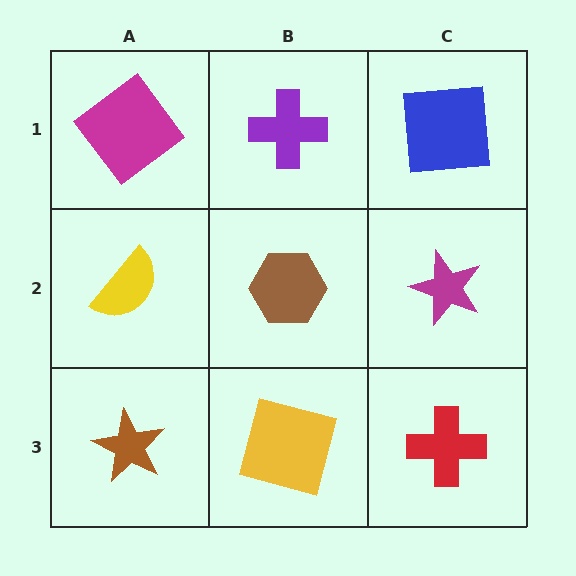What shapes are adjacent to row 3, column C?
A magenta star (row 2, column C), a yellow square (row 3, column B).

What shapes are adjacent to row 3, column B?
A brown hexagon (row 2, column B), a brown star (row 3, column A), a red cross (row 3, column C).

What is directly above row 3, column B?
A brown hexagon.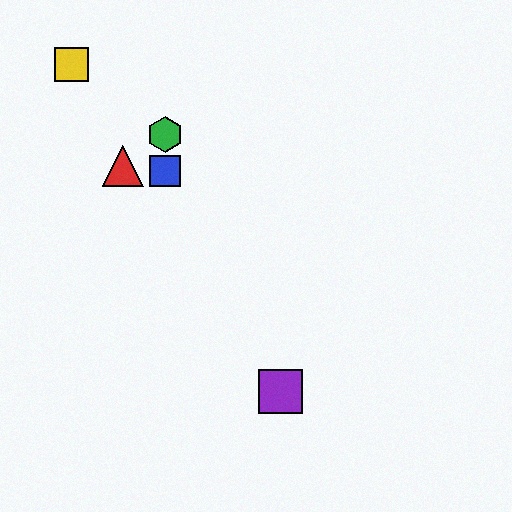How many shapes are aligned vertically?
2 shapes (the blue square, the green hexagon) are aligned vertically.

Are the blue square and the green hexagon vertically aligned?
Yes, both are at x≈165.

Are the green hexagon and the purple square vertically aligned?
No, the green hexagon is at x≈165 and the purple square is at x≈280.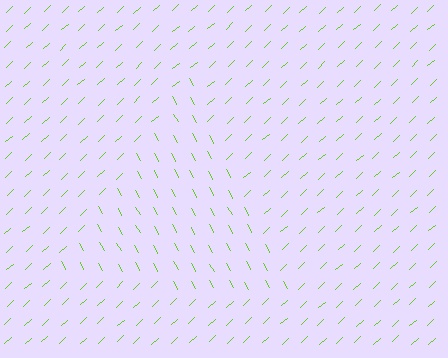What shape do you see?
I see a triangle.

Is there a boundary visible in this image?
Yes, there is a texture boundary formed by a change in line orientation.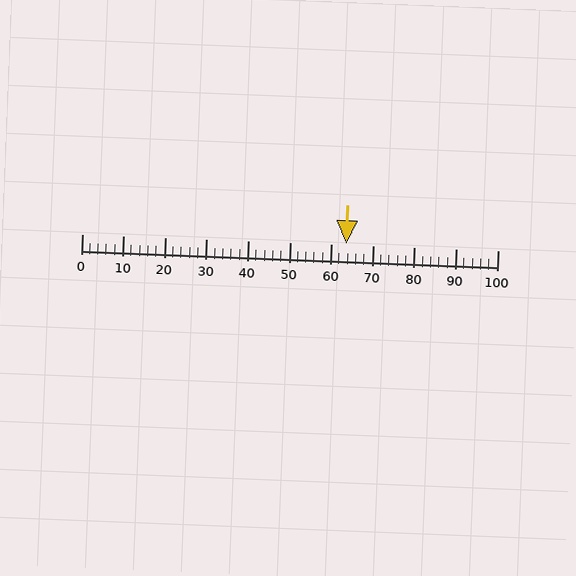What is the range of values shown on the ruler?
The ruler shows values from 0 to 100.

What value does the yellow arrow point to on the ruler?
The yellow arrow points to approximately 64.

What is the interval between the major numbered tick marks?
The major tick marks are spaced 10 units apart.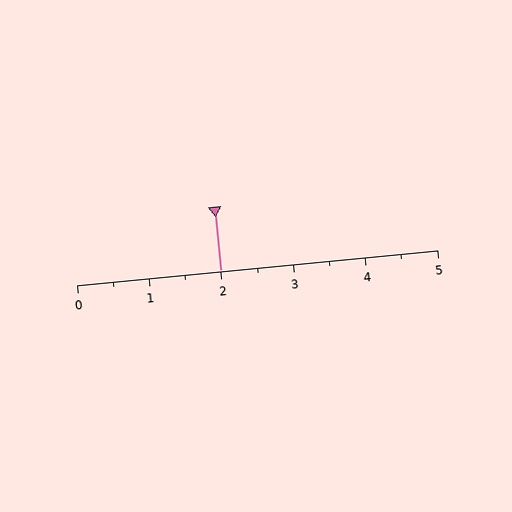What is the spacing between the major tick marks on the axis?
The major ticks are spaced 1 apart.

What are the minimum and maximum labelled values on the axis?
The axis runs from 0 to 5.